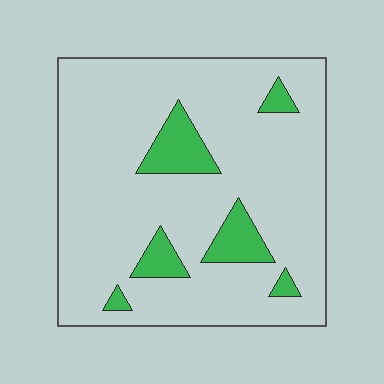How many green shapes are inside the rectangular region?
6.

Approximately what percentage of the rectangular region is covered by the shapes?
Approximately 15%.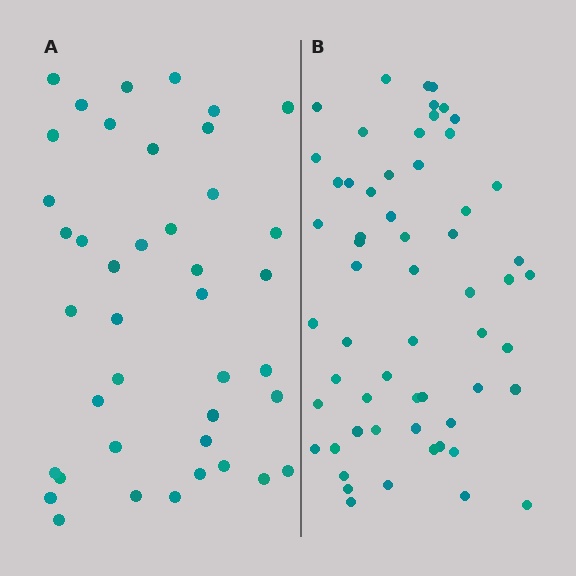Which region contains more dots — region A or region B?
Region B (the right region) has more dots.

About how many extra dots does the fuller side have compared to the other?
Region B has approximately 20 more dots than region A.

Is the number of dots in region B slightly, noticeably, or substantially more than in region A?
Region B has noticeably more, but not dramatically so. The ratio is roughly 1.4 to 1.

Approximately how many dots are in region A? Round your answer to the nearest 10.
About 40 dots. (The exact count is 41, which rounds to 40.)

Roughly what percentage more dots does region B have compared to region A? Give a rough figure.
About 45% more.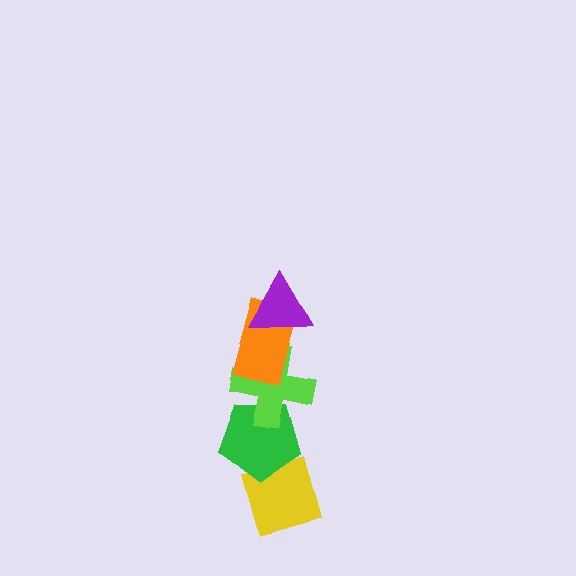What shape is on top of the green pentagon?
The lime cross is on top of the green pentagon.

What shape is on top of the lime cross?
The orange rectangle is on top of the lime cross.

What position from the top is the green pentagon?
The green pentagon is 4th from the top.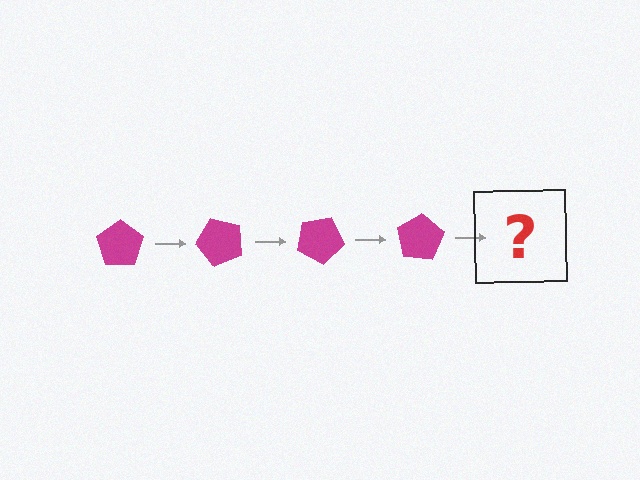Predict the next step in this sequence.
The next step is a magenta pentagon rotated 200 degrees.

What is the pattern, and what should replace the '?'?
The pattern is that the pentagon rotates 50 degrees each step. The '?' should be a magenta pentagon rotated 200 degrees.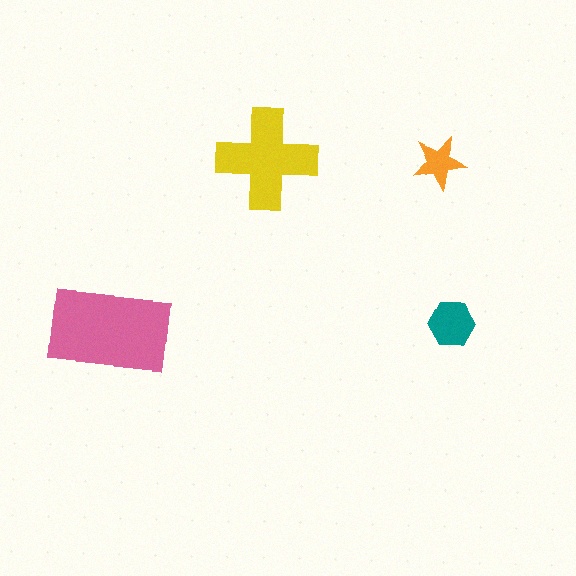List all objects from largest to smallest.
The pink rectangle, the yellow cross, the teal hexagon, the orange star.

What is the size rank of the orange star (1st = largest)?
4th.